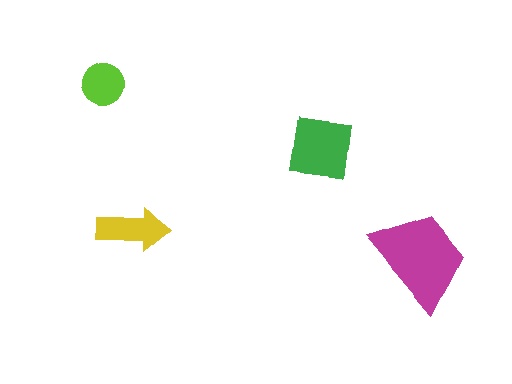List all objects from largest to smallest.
The magenta trapezoid, the green square, the yellow arrow, the lime circle.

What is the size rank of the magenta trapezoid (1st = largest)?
1st.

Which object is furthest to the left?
The lime circle is leftmost.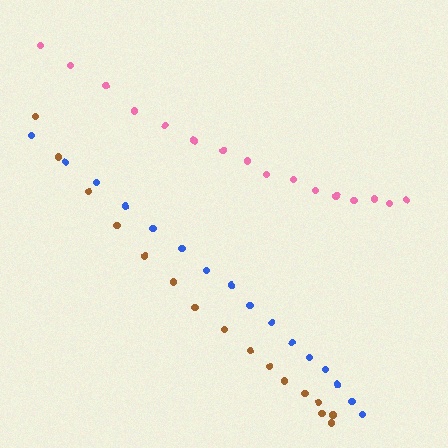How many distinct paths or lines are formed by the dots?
There are 3 distinct paths.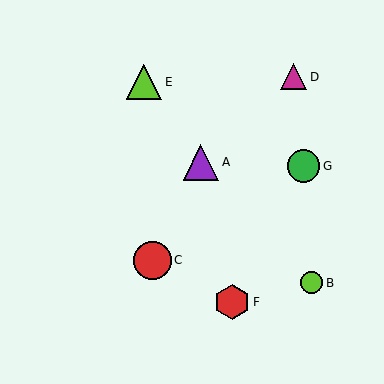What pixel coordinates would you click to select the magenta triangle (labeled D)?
Click at (294, 77) to select the magenta triangle D.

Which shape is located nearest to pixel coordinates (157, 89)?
The lime triangle (labeled E) at (144, 82) is nearest to that location.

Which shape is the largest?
The red circle (labeled C) is the largest.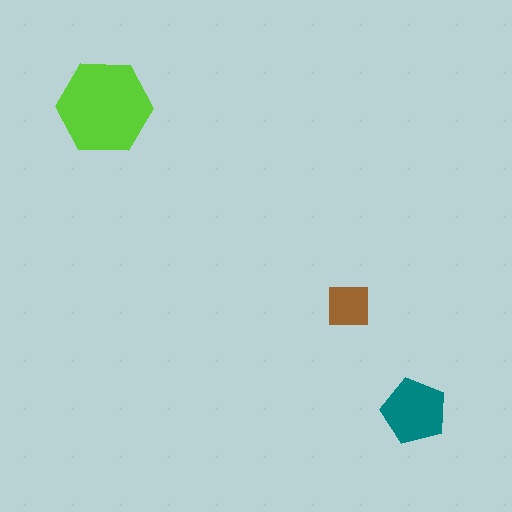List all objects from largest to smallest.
The lime hexagon, the teal pentagon, the brown square.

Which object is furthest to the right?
The teal pentagon is rightmost.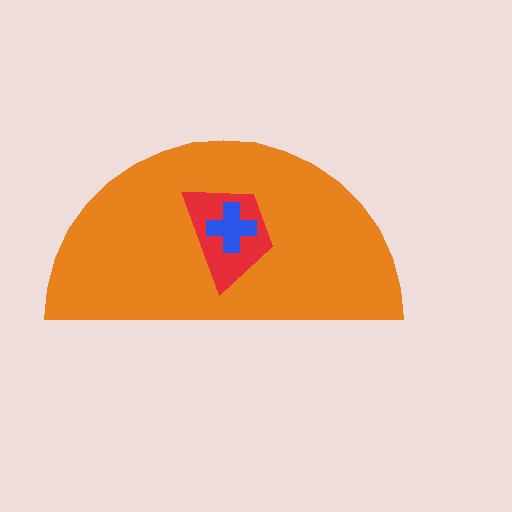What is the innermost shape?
The blue cross.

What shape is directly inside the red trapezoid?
The blue cross.